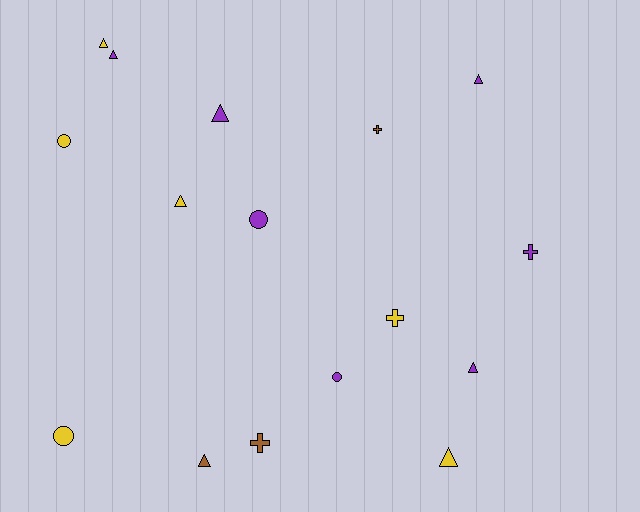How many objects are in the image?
There are 16 objects.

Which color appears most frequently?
Purple, with 7 objects.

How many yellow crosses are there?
There is 1 yellow cross.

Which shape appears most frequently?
Triangle, with 8 objects.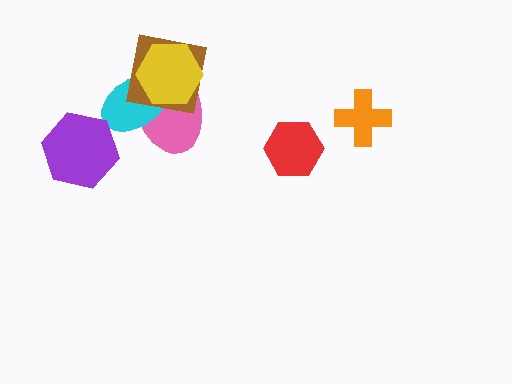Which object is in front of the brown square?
The yellow hexagon is in front of the brown square.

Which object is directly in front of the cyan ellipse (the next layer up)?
The brown square is directly in front of the cyan ellipse.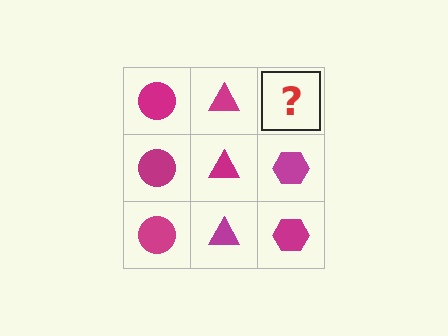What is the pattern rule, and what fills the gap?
The rule is that each column has a consistent shape. The gap should be filled with a magenta hexagon.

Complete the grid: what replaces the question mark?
The question mark should be replaced with a magenta hexagon.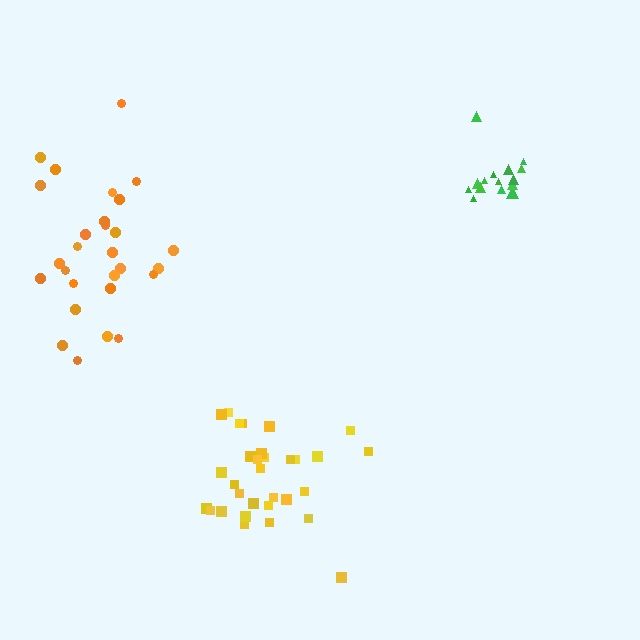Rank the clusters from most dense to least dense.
green, yellow, orange.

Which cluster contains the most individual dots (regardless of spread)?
Yellow (31).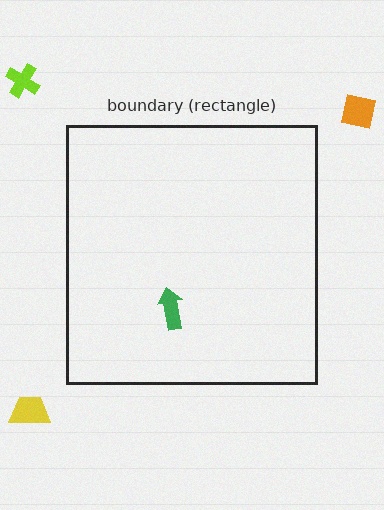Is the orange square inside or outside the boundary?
Outside.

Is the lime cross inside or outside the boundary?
Outside.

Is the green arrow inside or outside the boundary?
Inside.